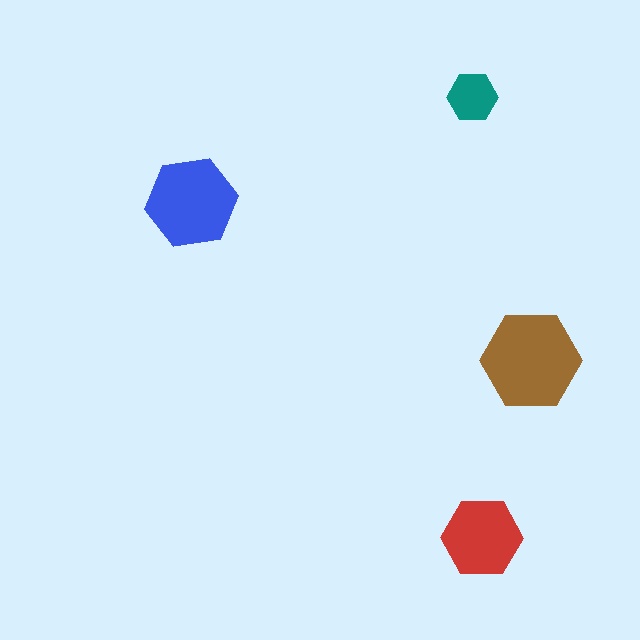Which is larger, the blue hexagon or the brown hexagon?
The brown one.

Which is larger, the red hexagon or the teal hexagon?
The red one.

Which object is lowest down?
The red hexagon is bottommost.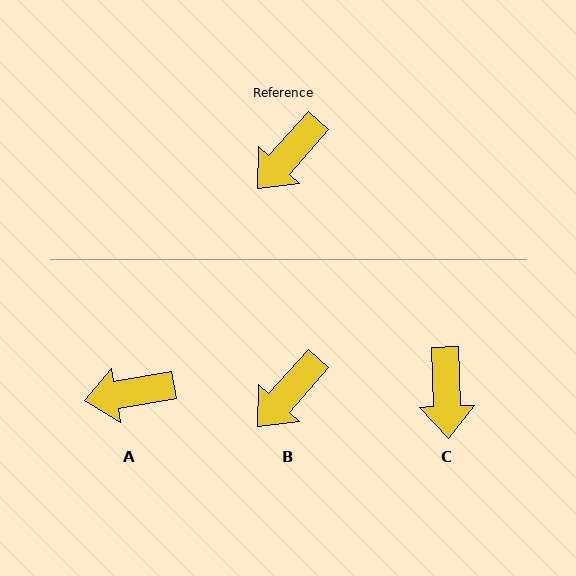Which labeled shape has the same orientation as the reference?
B.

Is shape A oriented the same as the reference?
No, it is off by about 38 degrees.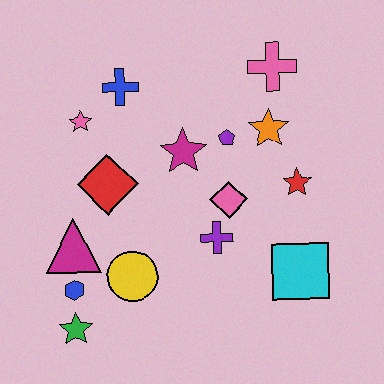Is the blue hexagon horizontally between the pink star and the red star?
No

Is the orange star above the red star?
Yes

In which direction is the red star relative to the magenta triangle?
The red star is to the right of the magenta triangle.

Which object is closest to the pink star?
The blue cross is closest to the pink star.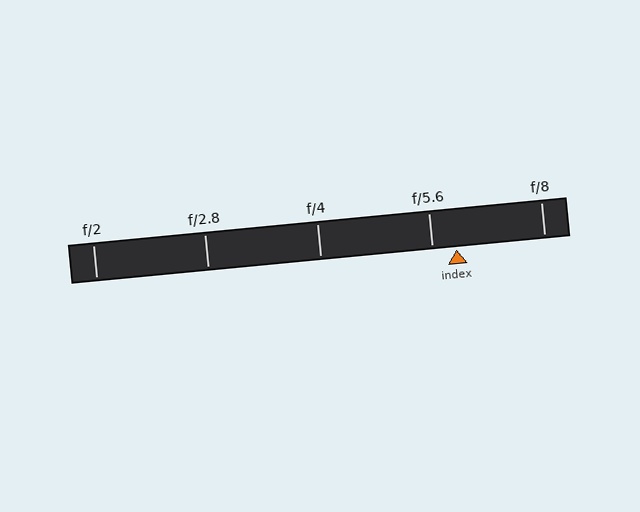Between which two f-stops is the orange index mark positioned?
The index mark is between f/5.6 and f/8.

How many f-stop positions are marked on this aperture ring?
There are 5 f-stop positions marked.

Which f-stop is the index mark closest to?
The index mark is closest to f/5.6.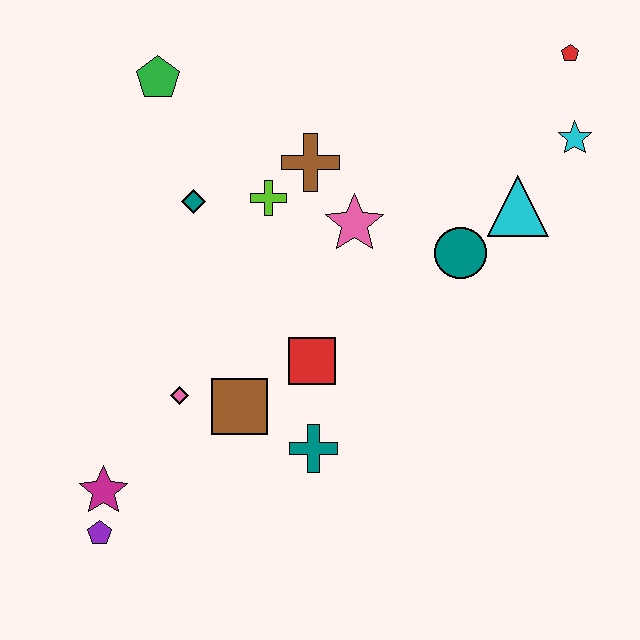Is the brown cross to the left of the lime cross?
No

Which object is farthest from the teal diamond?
The red pentagon is farthest from the teal diamond.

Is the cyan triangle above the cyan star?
No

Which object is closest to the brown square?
The pink diamond is closest to the brown square.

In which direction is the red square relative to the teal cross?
The red square is above the teal cross.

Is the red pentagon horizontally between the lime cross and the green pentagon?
No